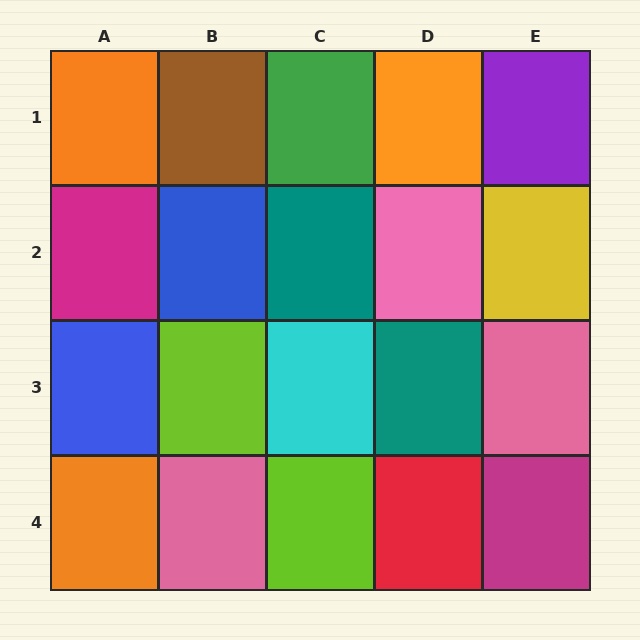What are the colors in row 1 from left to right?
Orange, brown, green, orange, purple.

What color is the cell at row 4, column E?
Magenta.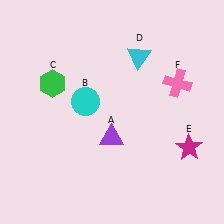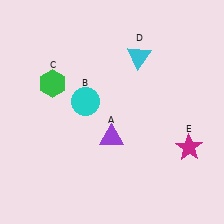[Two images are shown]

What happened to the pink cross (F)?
The pink cross (F) was removed in Image 2. It was in the top-right area of Image 1.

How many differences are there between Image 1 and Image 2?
There is 1 difference between the two images.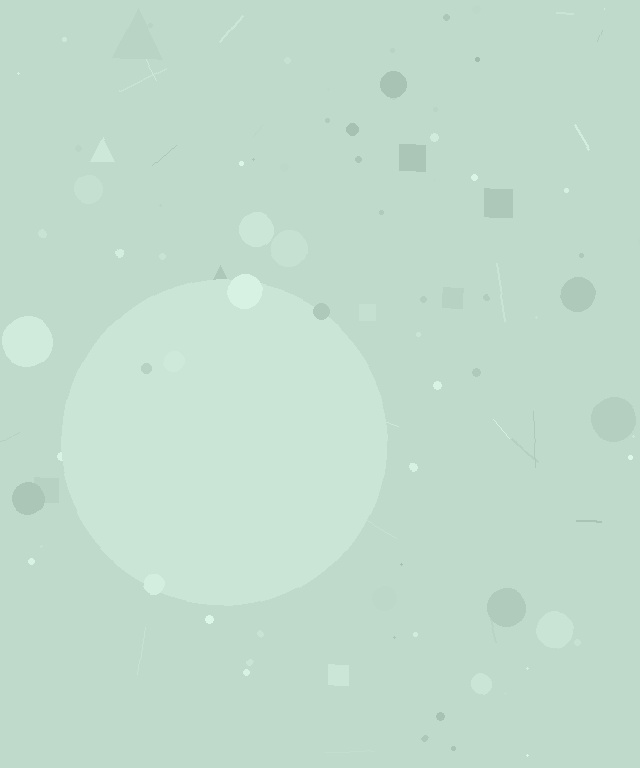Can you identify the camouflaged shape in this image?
The camouflaged shape is a circle.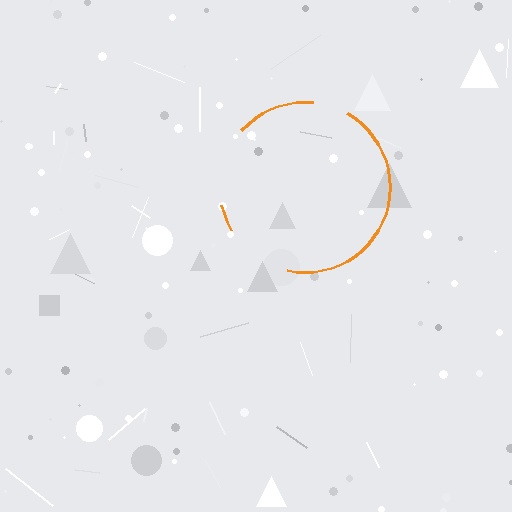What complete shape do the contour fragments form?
The contour fragments form a circle.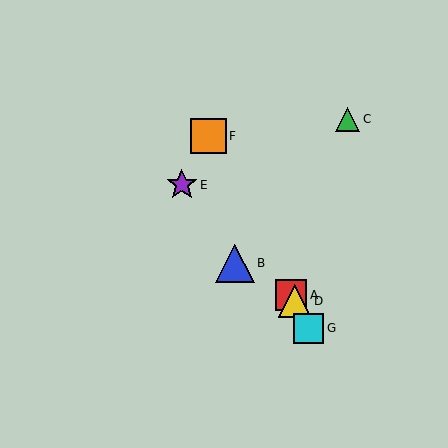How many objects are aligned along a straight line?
4 objects (A, D, F, G) are aligned along a straight line.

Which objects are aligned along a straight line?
Objects A, D, F, G are aligned along a straight line.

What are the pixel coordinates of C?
Object C is at (348, 119).